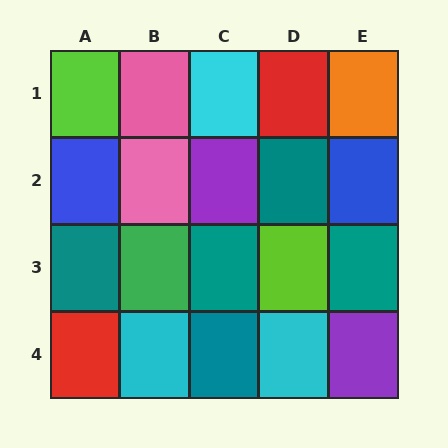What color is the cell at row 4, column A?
Red.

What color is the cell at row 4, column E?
Purple.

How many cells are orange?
1 cell is orange.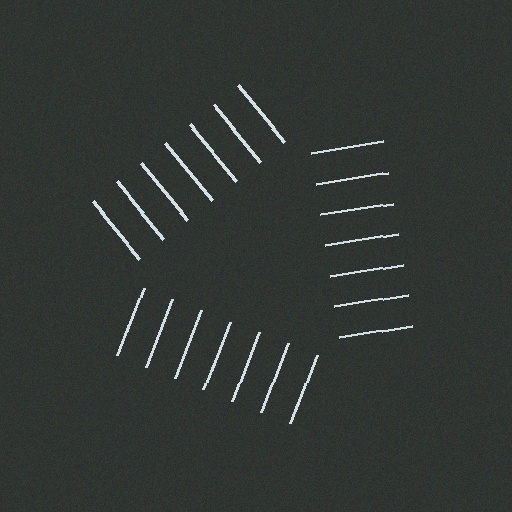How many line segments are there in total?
21 — 7 along each of the 3 edges.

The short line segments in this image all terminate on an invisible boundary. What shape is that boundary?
An illusory triangle — the line segments terminate on its edges but no continuous stroke is drawn.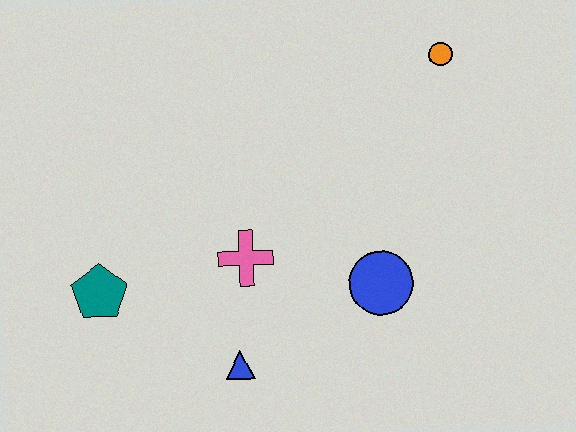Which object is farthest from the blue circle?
The teal pentagon is farthest from the blue circle.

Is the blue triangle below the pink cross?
Yes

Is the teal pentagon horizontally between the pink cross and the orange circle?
No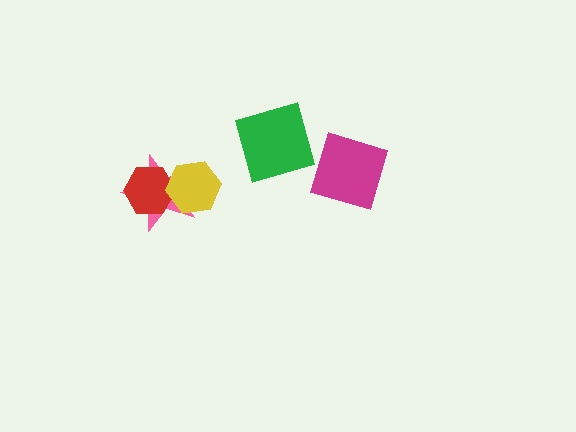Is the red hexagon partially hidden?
Yes, it is partially covered by another shape.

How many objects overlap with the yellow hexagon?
2 objects overlap with the yellow hexagon.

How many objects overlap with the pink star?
2 objects overlap with the pink star.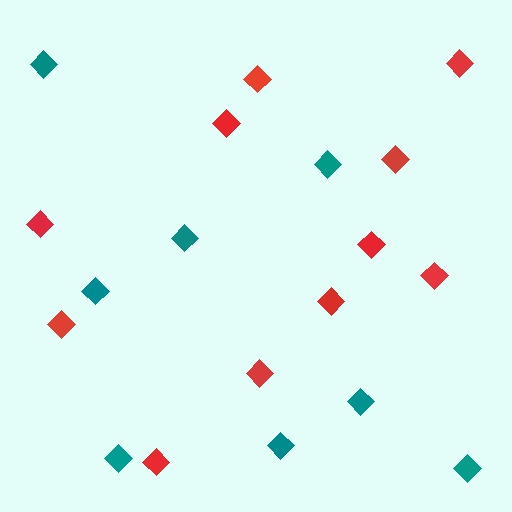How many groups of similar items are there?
There are 2 groups: one group of red diamonds (11) and one group of teal diamonds (8).